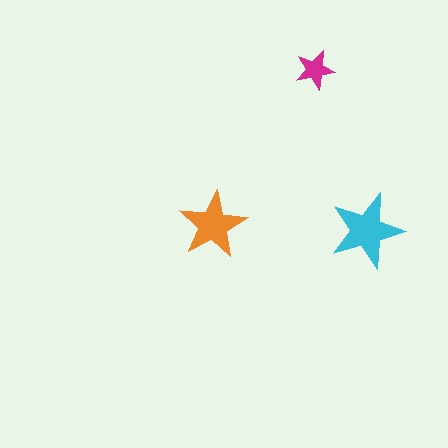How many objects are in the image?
There are 3 objects in the image.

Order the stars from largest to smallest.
the cyan one, the orange one, the magenta one.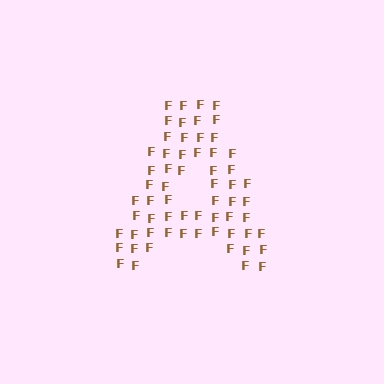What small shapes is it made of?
It is made of small letter F's.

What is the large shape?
The large shape is the letter A.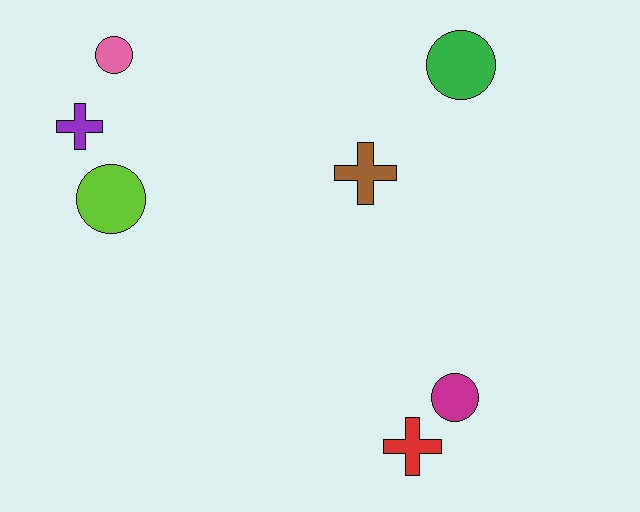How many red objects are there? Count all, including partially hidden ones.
There is 1 red object.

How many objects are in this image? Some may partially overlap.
There are 7 objects.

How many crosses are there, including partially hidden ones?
There are 3 crosses.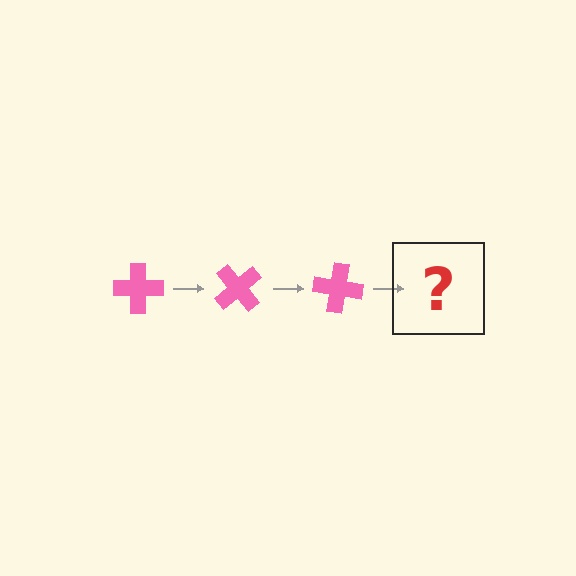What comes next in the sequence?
The next element should be a pink cross rotated 150 degrees.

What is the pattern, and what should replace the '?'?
The pattern is that the cross rotates 50 degrees each step. The '?' should be a pink cross rotated 150 degrees.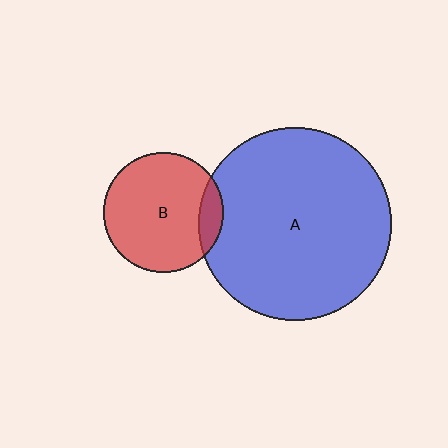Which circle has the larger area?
Circle A (blue).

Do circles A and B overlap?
Yes.